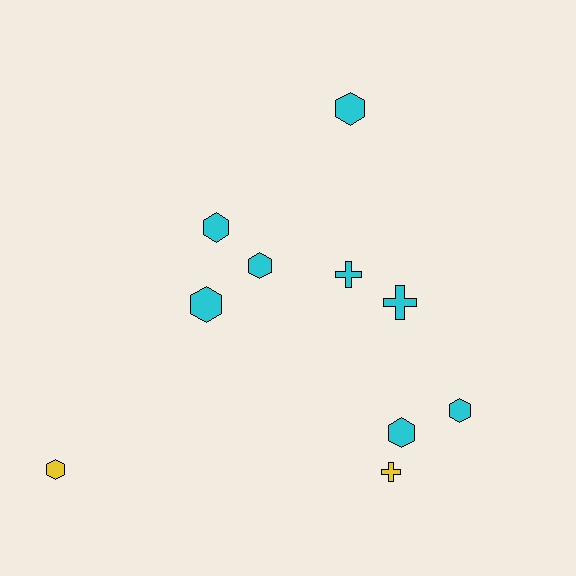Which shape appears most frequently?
Hexagon, with 7 objects.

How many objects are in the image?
There are 10 objects.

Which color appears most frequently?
Cyan, with 8 objects.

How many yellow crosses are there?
There is 1 yellow cross.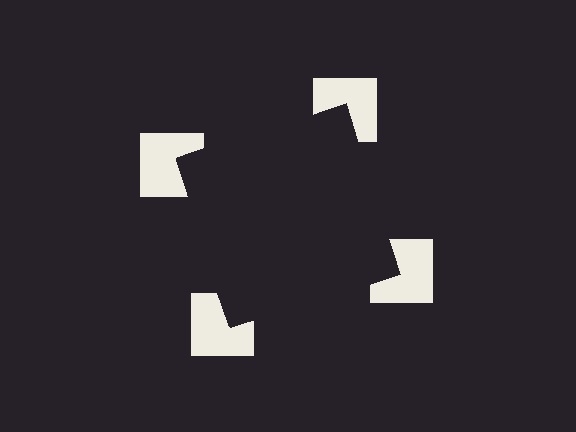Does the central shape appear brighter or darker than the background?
It typically appears slightly darker than the background, even though no actual brightness change is drawn.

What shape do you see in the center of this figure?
An illusory square — its edges are inferred from the aligned wedge cuts in the notched squares, not physically drawn.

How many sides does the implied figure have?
4 sides.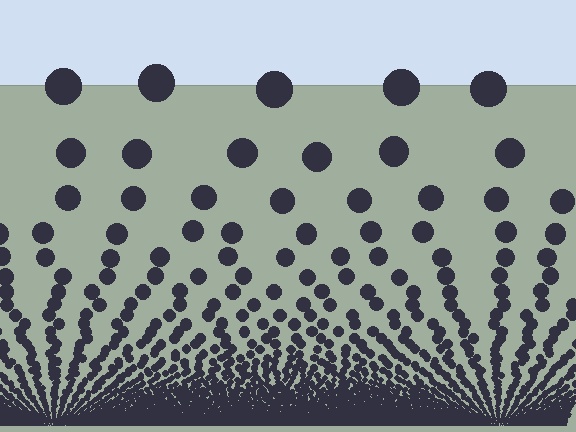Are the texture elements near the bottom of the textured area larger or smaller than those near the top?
Smaller. The gradient is inverted — elements near the bottom are smaller and denser.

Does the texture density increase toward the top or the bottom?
Density increases toward the bottom.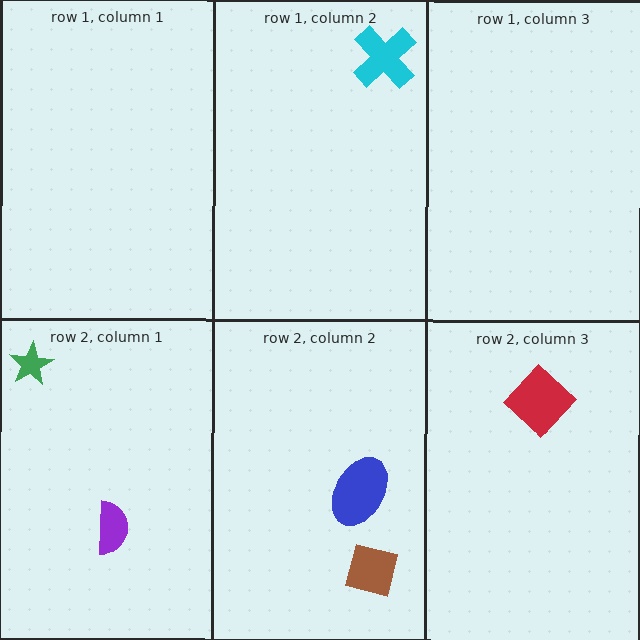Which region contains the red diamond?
The row 2, column 3 region.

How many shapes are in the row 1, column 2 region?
1.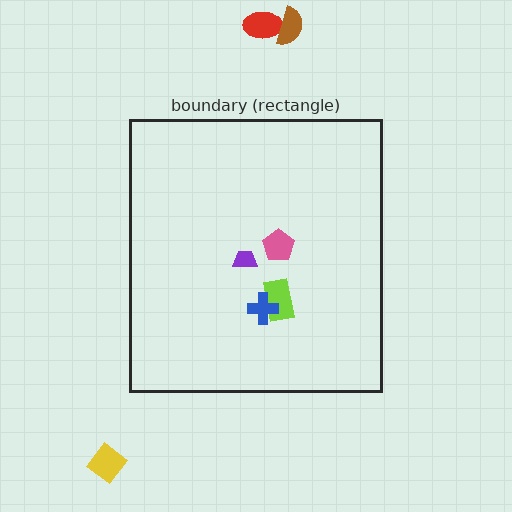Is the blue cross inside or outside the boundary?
Inside.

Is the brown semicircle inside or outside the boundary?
Outside.